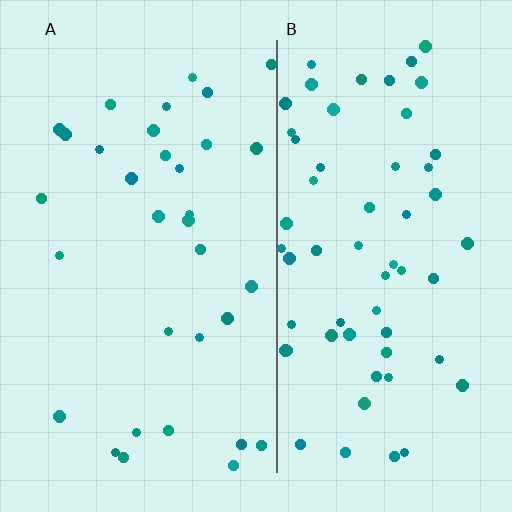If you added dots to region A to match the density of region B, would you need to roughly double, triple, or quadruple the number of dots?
Approximately double.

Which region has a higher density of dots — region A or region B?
B (the right).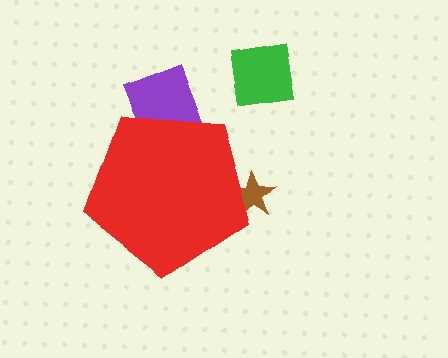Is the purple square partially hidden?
Yes, the purple square is partially hidden behind the red pentagon.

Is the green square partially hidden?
No, the green square is fully visible.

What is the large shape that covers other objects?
A red pentagon.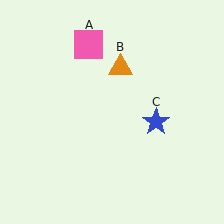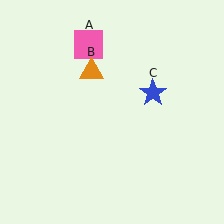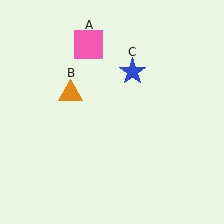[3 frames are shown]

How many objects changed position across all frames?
2 objects changed position: orange triangle (object B), blue star (object C).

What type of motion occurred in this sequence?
The orange triangle (object B), blue star (object C) rotated counterclockwise around the center of the scene.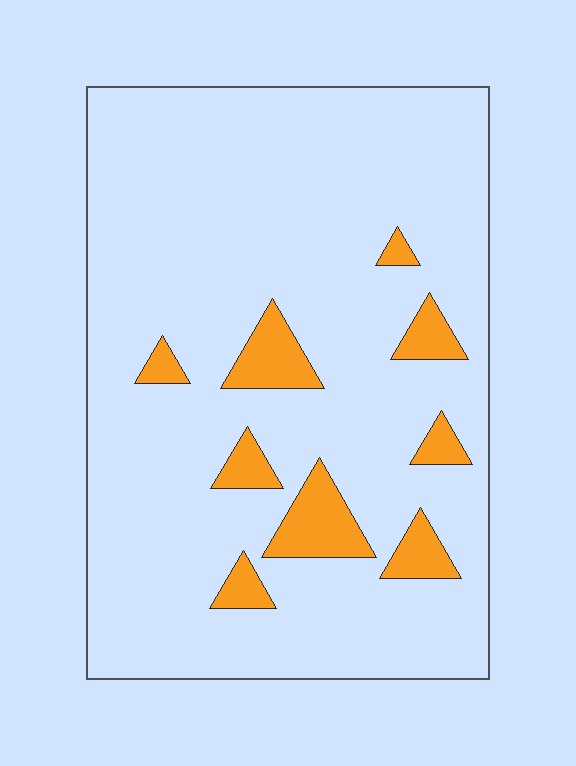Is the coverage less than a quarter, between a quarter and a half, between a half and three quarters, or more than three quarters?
Less than a quarter.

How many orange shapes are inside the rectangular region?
9.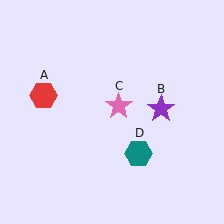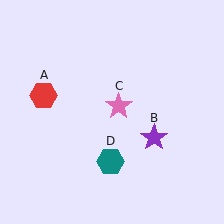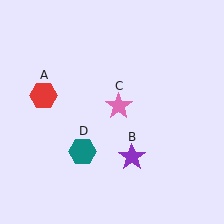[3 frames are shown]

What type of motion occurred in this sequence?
The purple star (object B), teal hexagon (object D) rotated clockwise around the center of the scene.